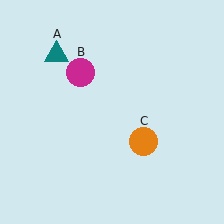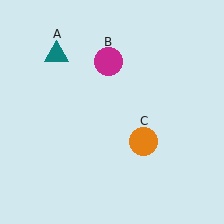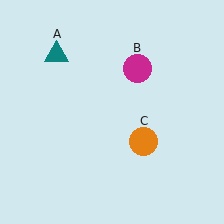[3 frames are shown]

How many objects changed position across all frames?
1 object changed position: magenta circle (object B).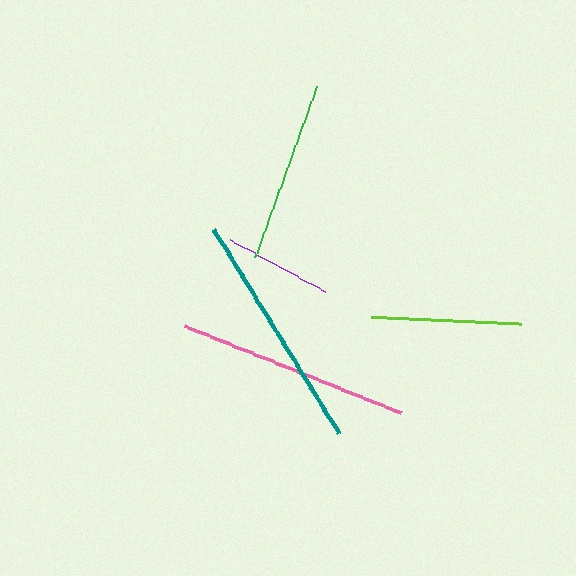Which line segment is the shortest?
The purple line is the shortest at approximately 108 pixels.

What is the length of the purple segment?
The purple segment is approximately 108 pixels long.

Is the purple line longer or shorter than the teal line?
The teal line is longer than the purple line.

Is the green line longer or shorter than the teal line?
The teal line is longer than the green line.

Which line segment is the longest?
The teal line is the longest at approximately 240 pixels.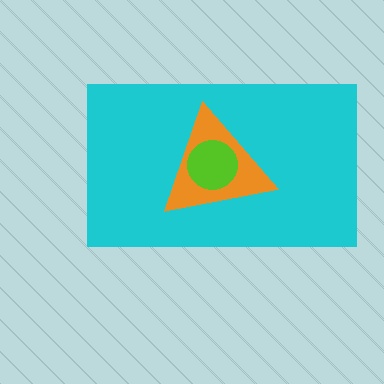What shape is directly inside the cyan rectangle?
The orange triangle.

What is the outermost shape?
The cyan rectangle.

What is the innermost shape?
The lime circle.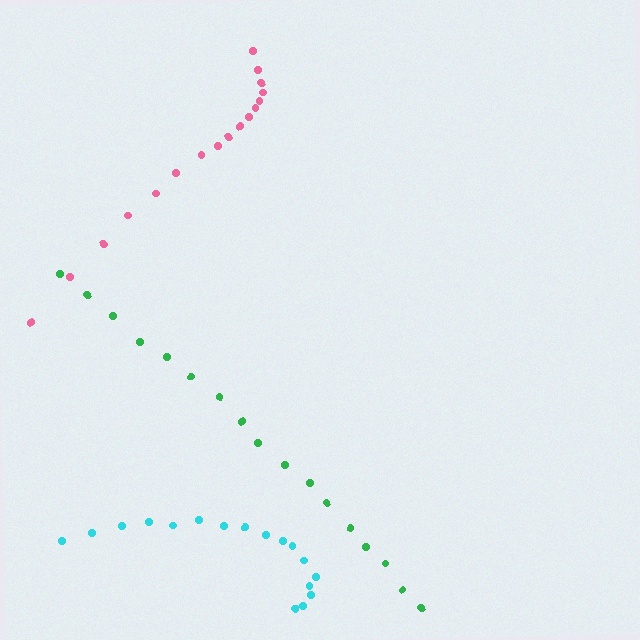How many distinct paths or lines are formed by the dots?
There are 3 distinct paths.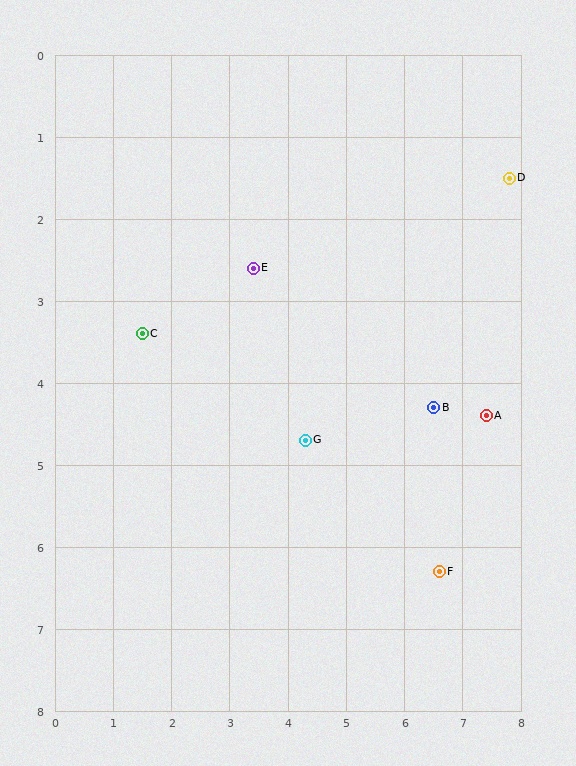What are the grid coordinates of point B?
Point B is at approximately (6.5, 4.3).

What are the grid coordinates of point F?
Point F is at approximately (6.6, 6.3).